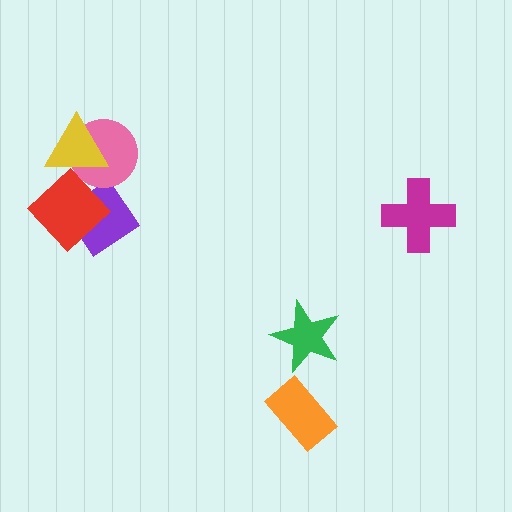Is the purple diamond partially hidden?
Yes, it is partially covered by another shape.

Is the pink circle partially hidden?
Yes, it is partially covered by another shape.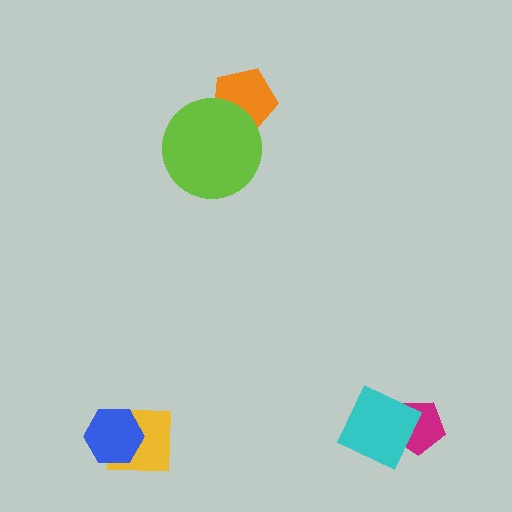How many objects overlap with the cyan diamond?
1 object overlaps with the cyan diamond.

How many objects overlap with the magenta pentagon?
1 object overlaps with the magenta pentagon.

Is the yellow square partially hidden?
Yes, it is partially covered by another shape.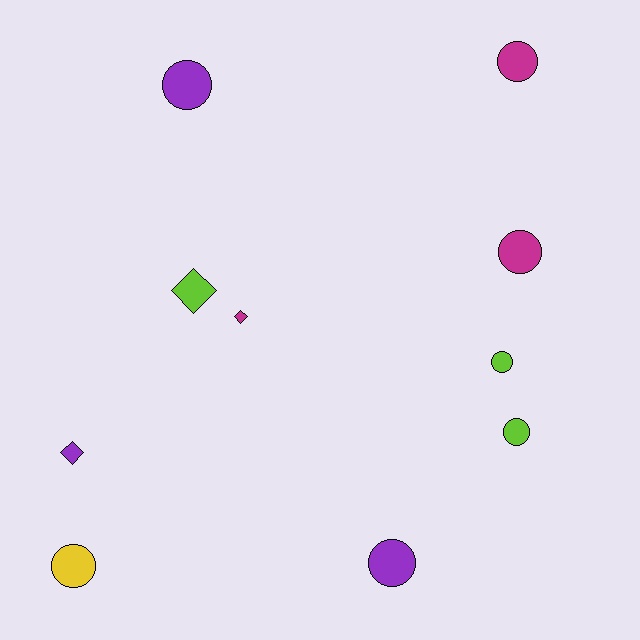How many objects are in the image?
There are 10 objects.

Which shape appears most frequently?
Circle, with 7 objects.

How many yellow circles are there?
There is 1 yellow circle.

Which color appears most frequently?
Magenta, with 3 objects.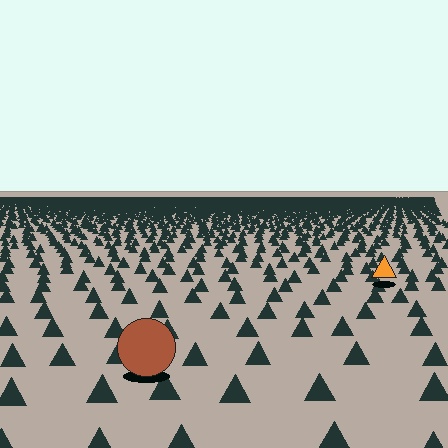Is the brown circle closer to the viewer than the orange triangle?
Yes. The brown circle is closer — you can tell from the texture gradient: the ground texture is coarser near it.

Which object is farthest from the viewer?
The orange triangle is farthest from the viewer. It appears smaller and the ground texture around it is denser.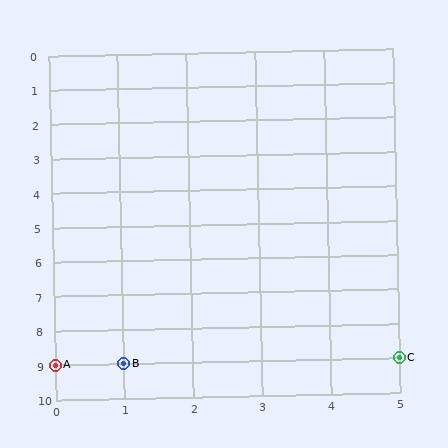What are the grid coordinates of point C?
Point C is at grid coordinates (5, 9).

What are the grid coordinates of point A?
Point A is at grid coordinates (0, 9).